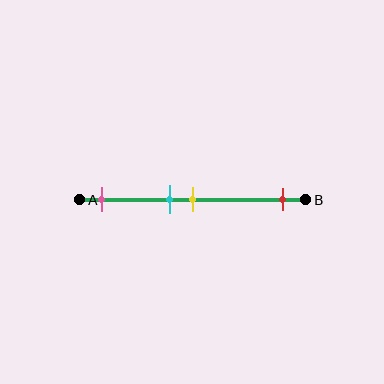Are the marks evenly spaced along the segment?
No, the marks are not evenly spaced.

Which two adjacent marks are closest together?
The cyan and yellow marks are the closest adjacent pair.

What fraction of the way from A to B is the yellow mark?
The yellow mark is approximately 50% (0.5) of the way from A to B.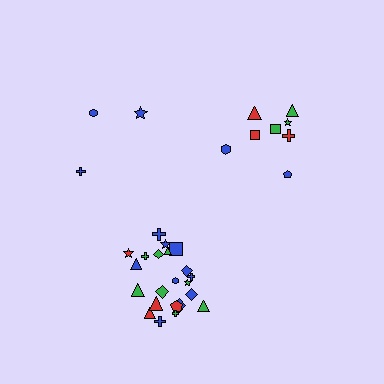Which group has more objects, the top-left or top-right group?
The top-right group.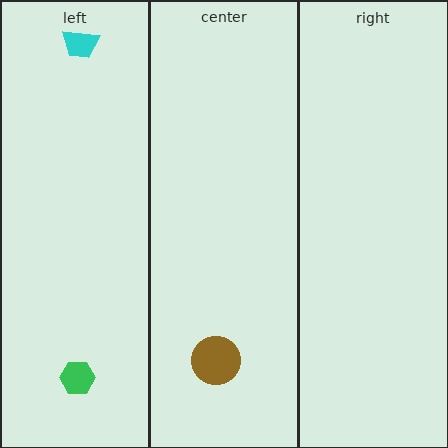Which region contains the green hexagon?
The left region.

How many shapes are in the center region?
1.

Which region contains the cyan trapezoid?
The left region.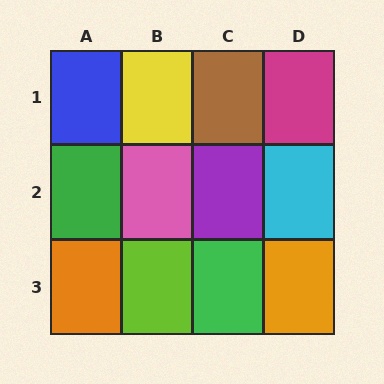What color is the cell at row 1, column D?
Magenta.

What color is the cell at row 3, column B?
Lime.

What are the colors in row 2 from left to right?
Green, pink, purple, cyan.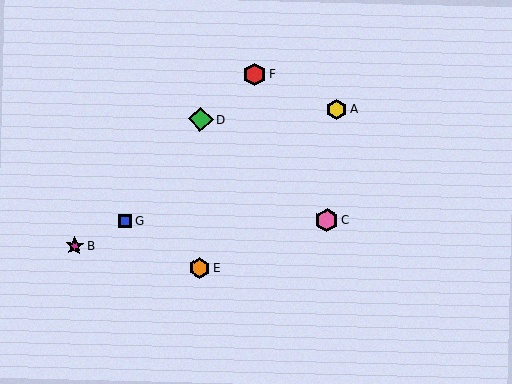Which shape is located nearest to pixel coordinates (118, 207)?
The blue square (labeled G) at (125, 221) is nearest to that location.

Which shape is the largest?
The green diamond (labeled D) is the largest.